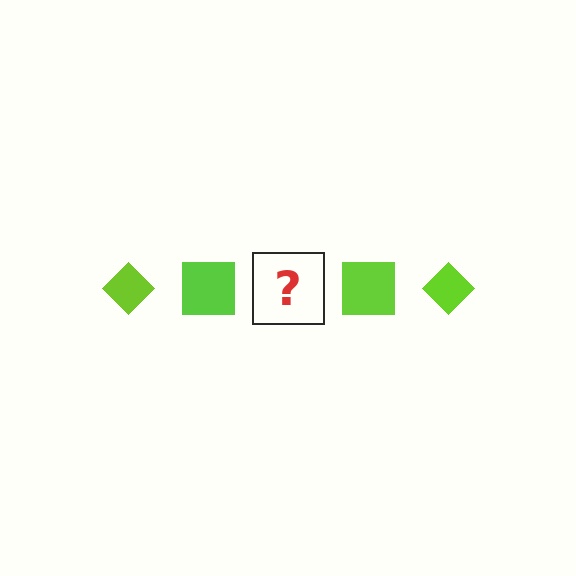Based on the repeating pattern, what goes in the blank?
The blank should be a lime diamond.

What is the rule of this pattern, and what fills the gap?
The rule is that the pattern cycles through diamond, square shapes in lime. The gap should be filled with a lime diamond.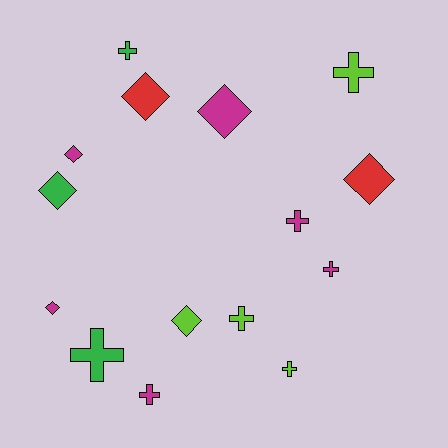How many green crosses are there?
There are 2 green crosses.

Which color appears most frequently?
Magenta, with 6 objects.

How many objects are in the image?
There are 15 objects.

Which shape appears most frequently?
Cross, with 8 objects.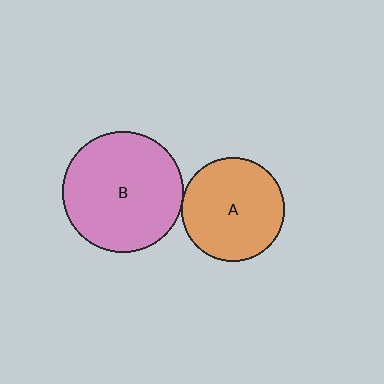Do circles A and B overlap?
Yes.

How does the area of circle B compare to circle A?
Approximately 1.4 times.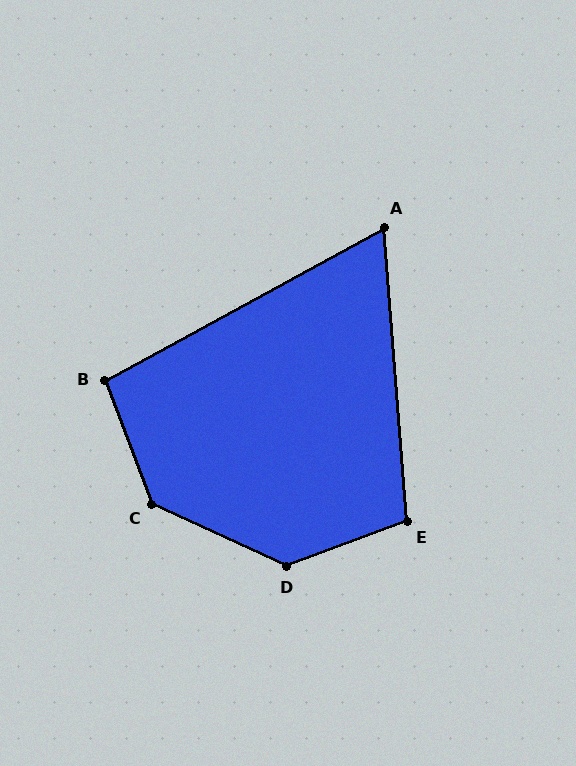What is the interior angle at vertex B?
Approximately 98 degrees (obtuse).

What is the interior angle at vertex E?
Approximately 106 degrees (obtuse).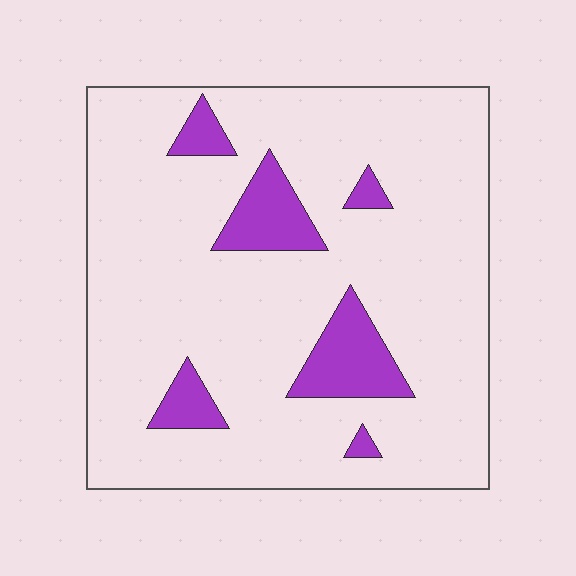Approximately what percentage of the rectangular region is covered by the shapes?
Approximately 15%.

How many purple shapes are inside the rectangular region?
6.